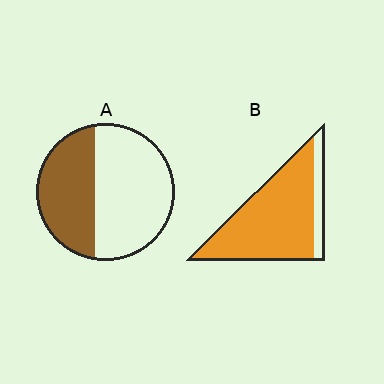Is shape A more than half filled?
No.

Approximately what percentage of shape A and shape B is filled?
A is approximately 40% and B is approximately 85%.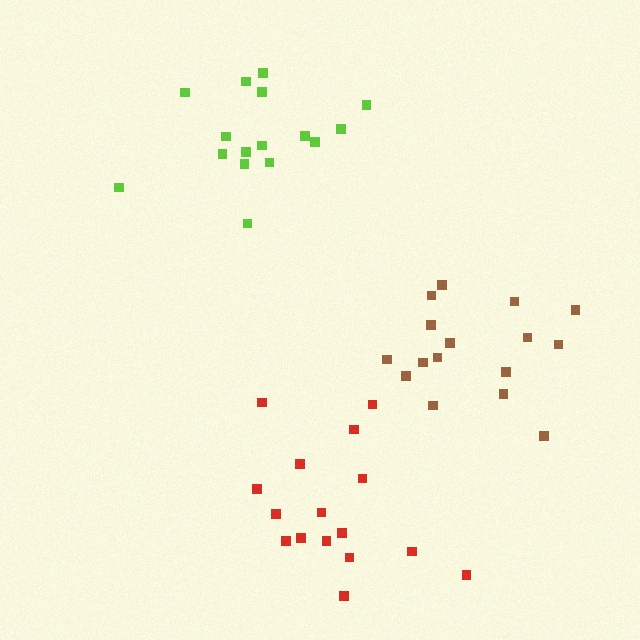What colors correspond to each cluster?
The clusters are colored: lime, red, brown.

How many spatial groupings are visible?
There are 3 spatial groupings.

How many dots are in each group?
Group 1: 16 dots, Group 2: 16 dots, Group 3: 16 dots (48 total).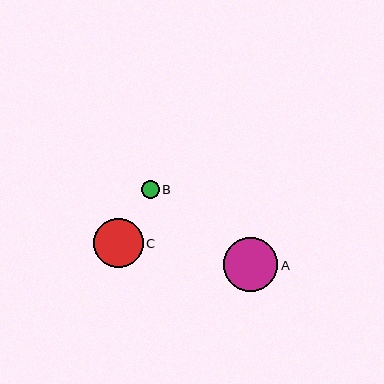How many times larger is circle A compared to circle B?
Circle A is approximately 3.1 times the size of circle B.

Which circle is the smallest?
Circle B is the smallest with a size of approximately 18 pixels.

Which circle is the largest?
Circle A is the largest with a size of approximately 54 pixels.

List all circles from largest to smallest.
From largest to smallest: A, C, B.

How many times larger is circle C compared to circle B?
Circle C is approximately 2.8 times the size of circle B.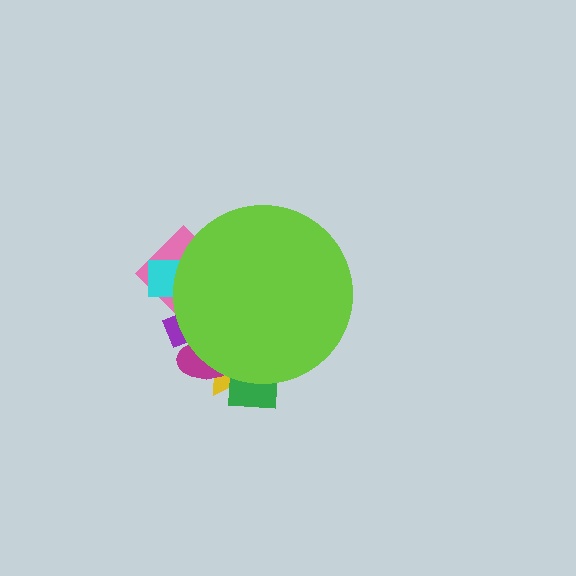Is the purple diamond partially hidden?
Yes, the purple diamond is partially hidden behind the lime circle.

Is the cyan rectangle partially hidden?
Yes, the cyan rectangle is partially hidden behind the lime circle.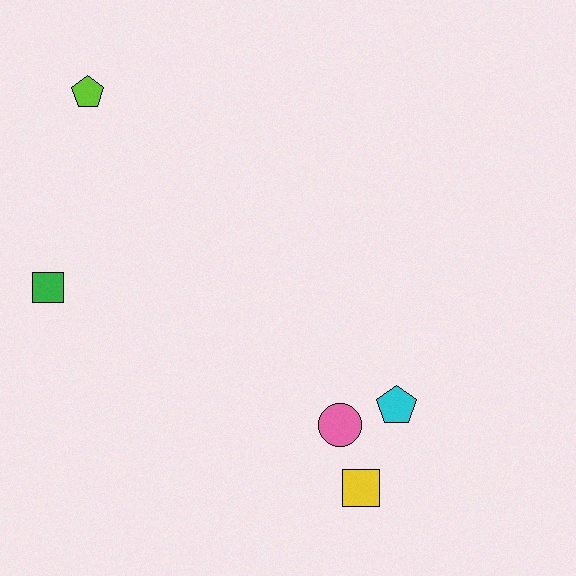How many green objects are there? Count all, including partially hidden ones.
There is 1 green object.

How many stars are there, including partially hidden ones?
There are no stars.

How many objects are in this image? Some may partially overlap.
There are 5 objects.